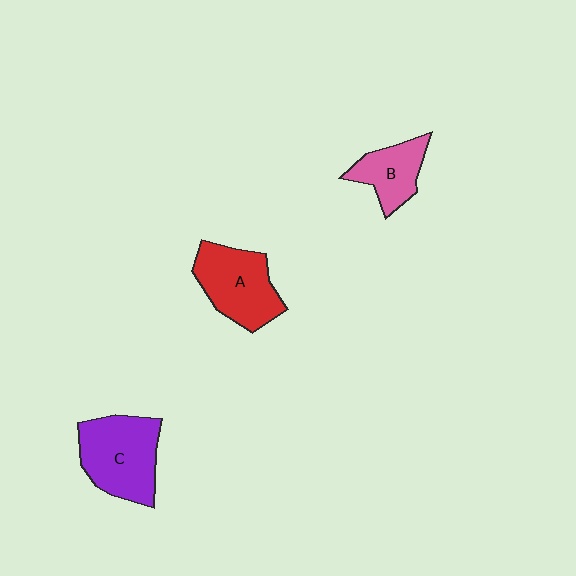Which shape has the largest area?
Shape C (purple).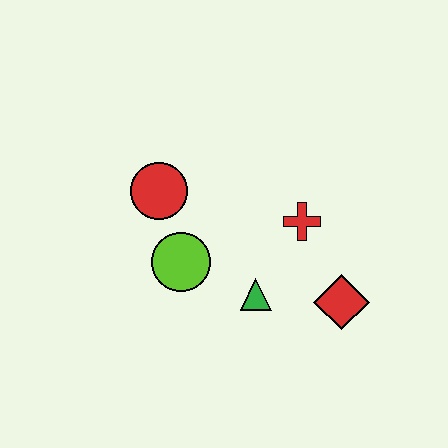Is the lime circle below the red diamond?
No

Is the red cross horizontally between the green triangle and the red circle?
No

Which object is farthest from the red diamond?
The red circle is farthest from the red diamond.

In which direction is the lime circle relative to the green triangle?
The lime circle is to the left of the green triangle.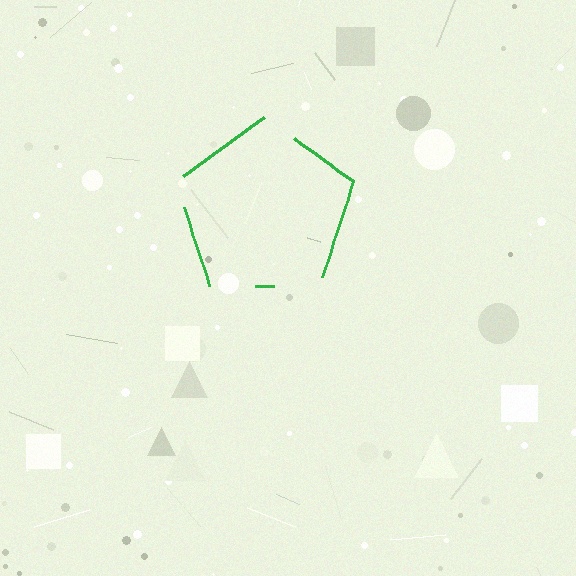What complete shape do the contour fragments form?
The contour fragments form a pentagon.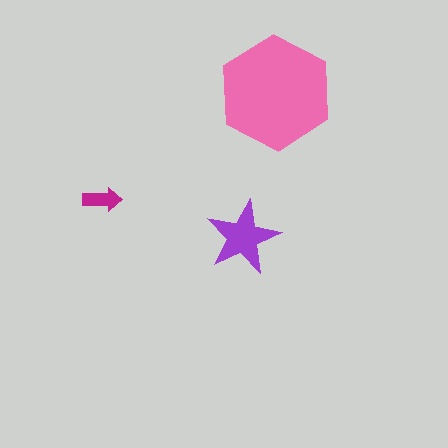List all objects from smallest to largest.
The magenta arrow, the purple star, the pink hexagon.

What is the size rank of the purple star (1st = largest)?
2nd.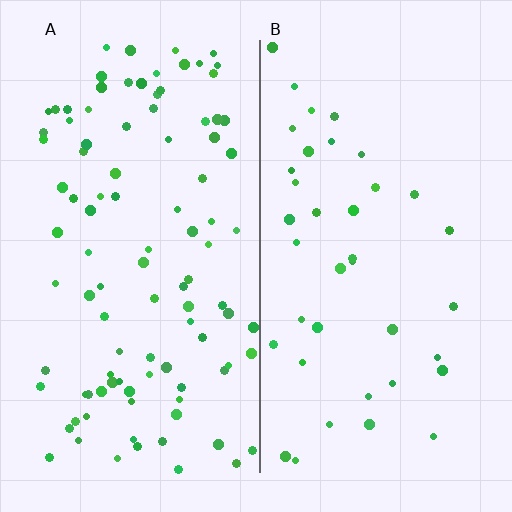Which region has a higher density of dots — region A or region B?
A (the left).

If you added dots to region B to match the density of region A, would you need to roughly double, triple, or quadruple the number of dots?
Approximately triple.